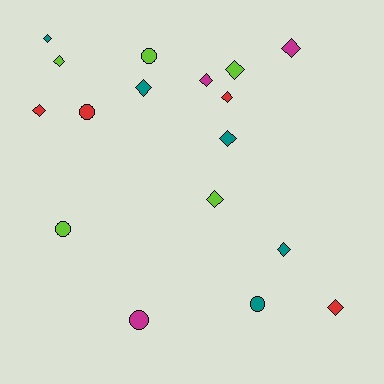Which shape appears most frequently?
Diamond, with 12 objects.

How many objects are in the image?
There are 17 objects.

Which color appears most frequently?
Lime, with 5 objects.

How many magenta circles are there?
There is 1 magenta circle.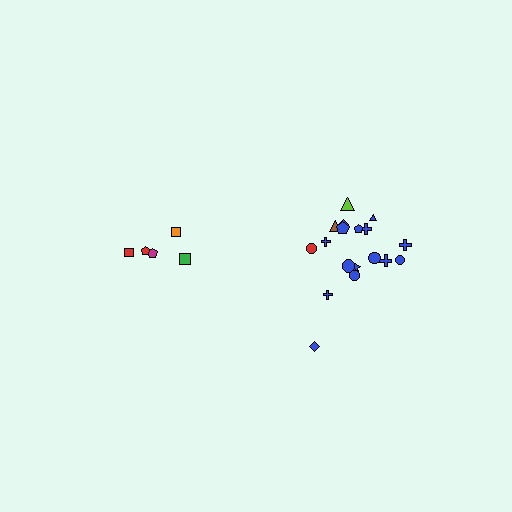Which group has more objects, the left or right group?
The right group.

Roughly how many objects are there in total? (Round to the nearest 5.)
Roughly 25 objects in total.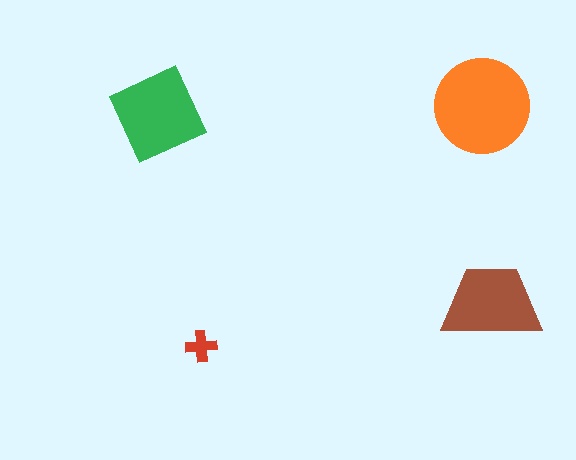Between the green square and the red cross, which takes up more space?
The green square.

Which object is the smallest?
The red cross.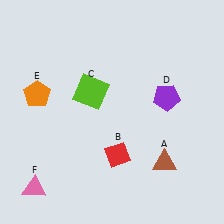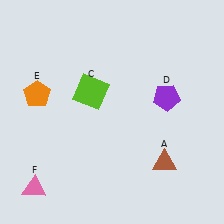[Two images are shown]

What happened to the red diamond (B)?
The red diamond (B) was removed in Image 2. It was in the bottom-right area of Image 1.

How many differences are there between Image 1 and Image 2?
There is 1 difference between the two images.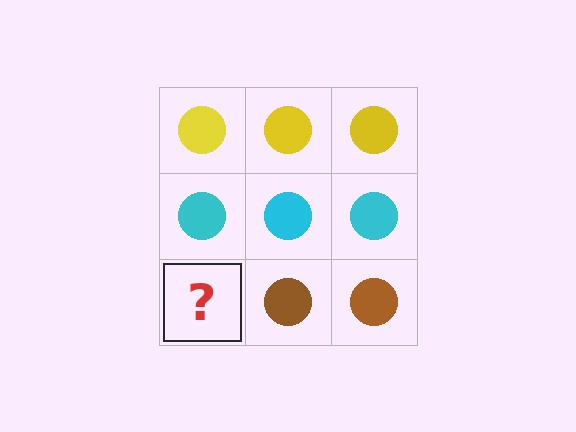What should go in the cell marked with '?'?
The missing cell should contain a brown circle.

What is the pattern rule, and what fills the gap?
The rule is that each row has a consistent color. The gap should be filled with a brown circle.